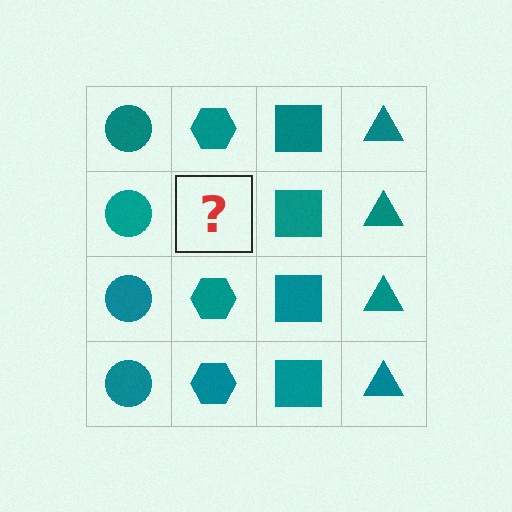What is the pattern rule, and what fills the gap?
The rule is that each column has a consistent shape. The gap should be filled with a teal hexagon.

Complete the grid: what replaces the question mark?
The question mark should be replaced with a teal hexagon.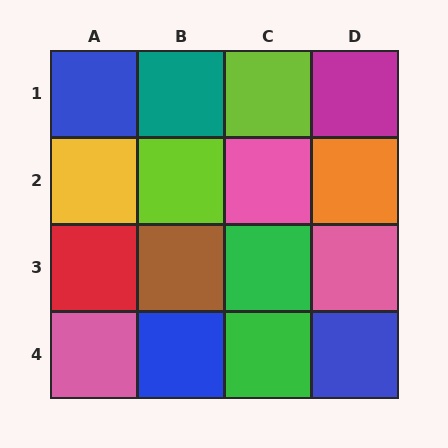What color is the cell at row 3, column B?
Brown.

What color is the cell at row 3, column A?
Red.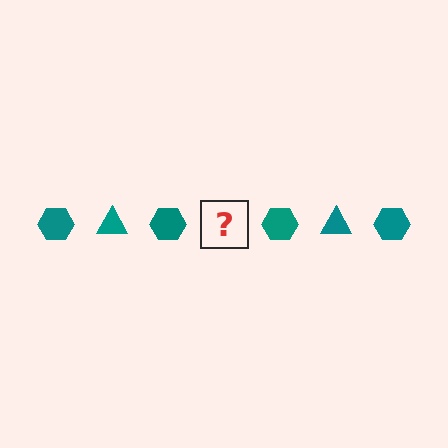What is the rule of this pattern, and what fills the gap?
The rule is that the pattern cycles through hexagon, triangle shapes in teal. The gap should be filled with a teal triangle.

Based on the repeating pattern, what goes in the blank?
The blank should be a teal triangle.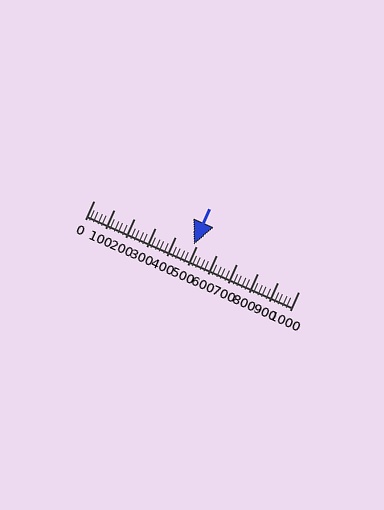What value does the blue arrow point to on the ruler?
The blue arrow points to approximately 491.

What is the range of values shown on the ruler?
The ruler shows values from 0 to 1000.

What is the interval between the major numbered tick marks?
The major tick marks are spaced 100 units apart.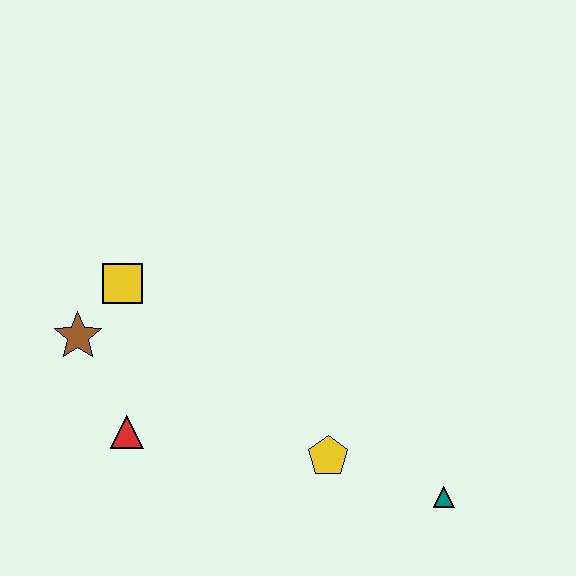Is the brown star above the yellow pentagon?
Yes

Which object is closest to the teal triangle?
The yellow pentagon is closest to the teal triangle.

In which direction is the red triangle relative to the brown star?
The red triangle is below the brown star.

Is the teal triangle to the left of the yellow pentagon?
No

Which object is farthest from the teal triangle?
The brown star is farthest from the teal triangle.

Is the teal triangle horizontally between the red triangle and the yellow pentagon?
No